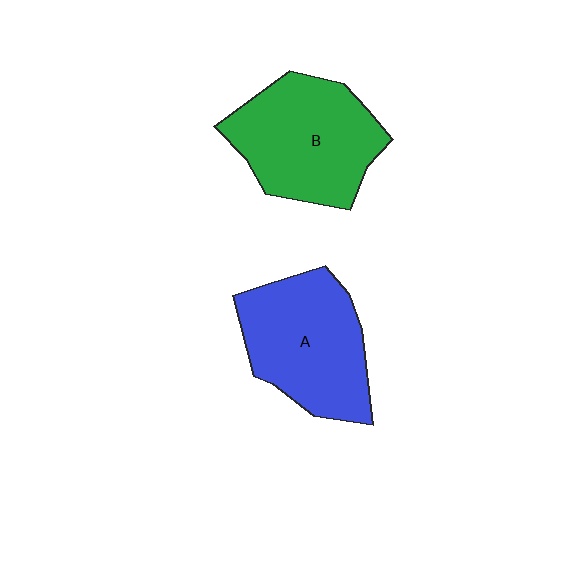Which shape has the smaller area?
Shape A (blue).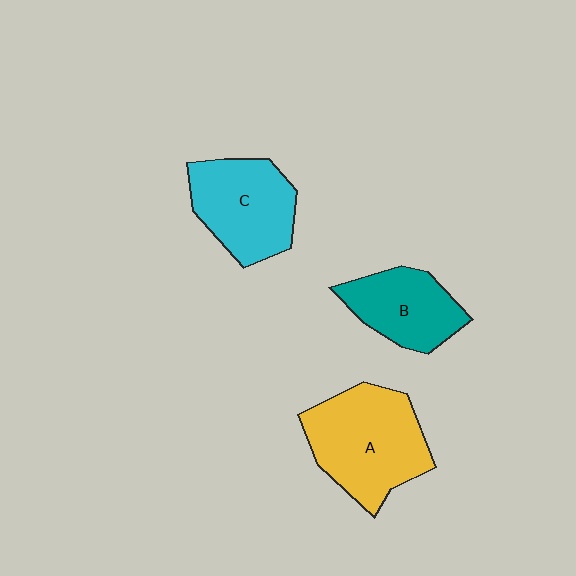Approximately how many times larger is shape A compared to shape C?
Approximately 1.2 times.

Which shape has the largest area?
Shape A (yellow).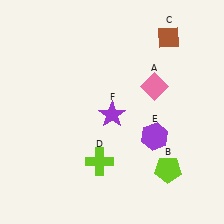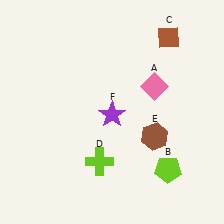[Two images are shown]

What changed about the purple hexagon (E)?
In Image 1, E is purple. In Image 2, it changed to brown.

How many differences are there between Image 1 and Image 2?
There is 1 difference between the two images.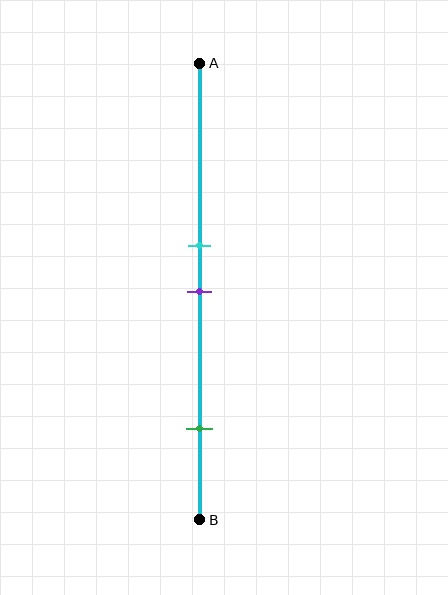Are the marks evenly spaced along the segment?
No, the marks are not evenly spaced.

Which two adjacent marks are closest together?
The cyan and purple marks are the closest adjacent pair.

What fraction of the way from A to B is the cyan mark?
The cyan mark is approximately 40% (0.4) of the way from A to B.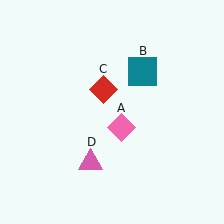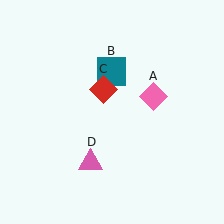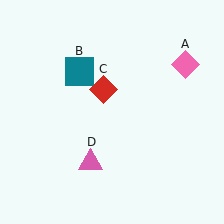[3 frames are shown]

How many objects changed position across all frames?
2 objects changed position: pink diamond (object A), teal square (object B).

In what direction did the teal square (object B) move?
The teal square (object B) moved left.